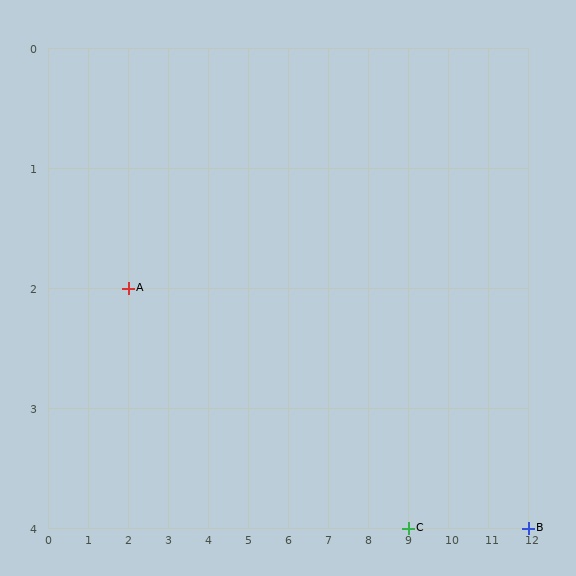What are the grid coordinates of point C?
Point C is at grid coordinates (9, 4).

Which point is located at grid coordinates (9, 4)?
Point C is at (9, 4).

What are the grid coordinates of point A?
Point A is at grid coordinates (2, 2).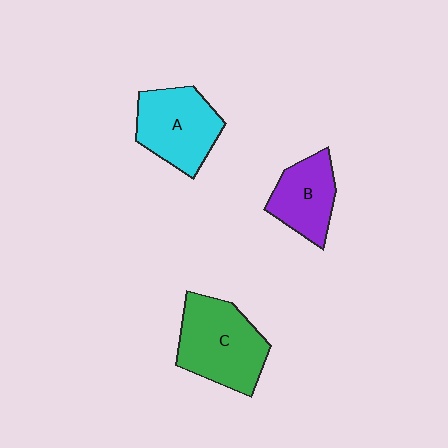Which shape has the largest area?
Shape C (green).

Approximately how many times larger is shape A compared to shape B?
Approximately 1.3 times.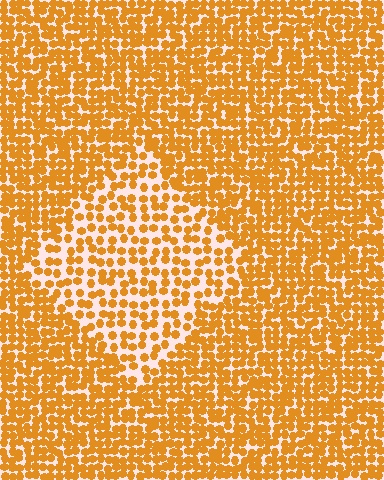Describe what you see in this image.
The image contains small orange elements arranged at two different densities. A diamond-shaped region is visible where the elements are less densely packed than the surrounding area.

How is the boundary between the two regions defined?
The boundary is defined by a change in element density (approximately 1.8x ratio). All elements are the same color, size, and shape.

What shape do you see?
I see a diamond.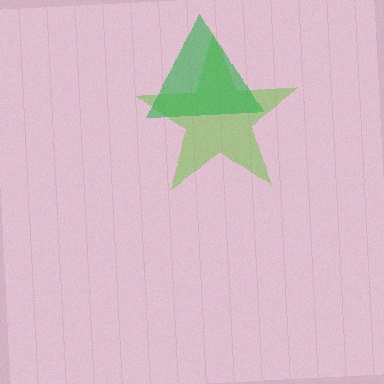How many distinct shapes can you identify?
There are 2 distinct shapes: a lime star, a green triangle.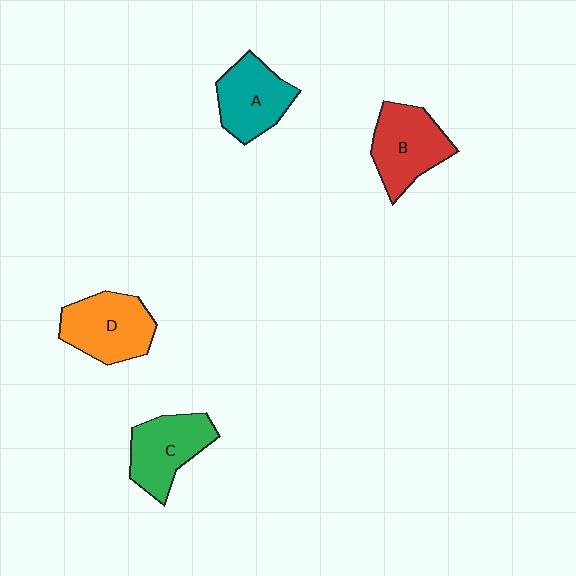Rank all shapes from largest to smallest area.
From largest to smallest: D (orange), B (red), C (green), A (teal).